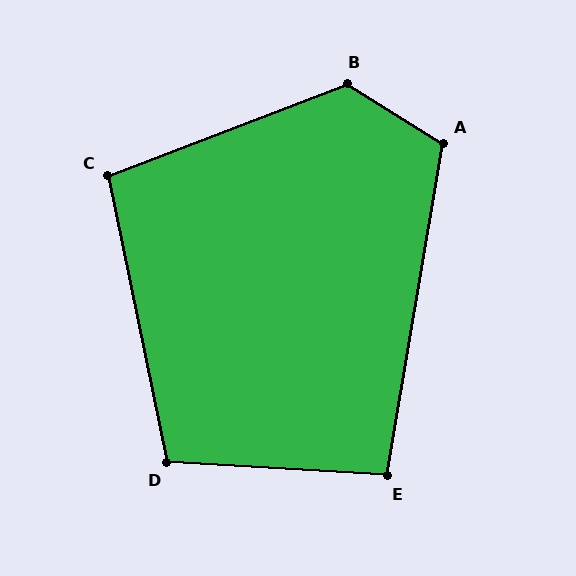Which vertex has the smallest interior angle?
E, at approximately 96 degrees.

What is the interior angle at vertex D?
Approximately 105 degrees (obtuse).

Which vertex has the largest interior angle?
B, at approximately 127 degrees.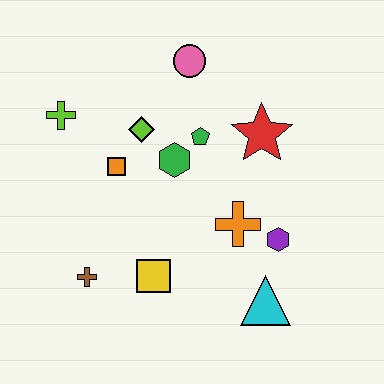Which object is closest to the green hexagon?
The green pentagon is closest to the green hexagon.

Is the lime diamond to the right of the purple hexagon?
No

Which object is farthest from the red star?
The brown cross is farthest from the red star.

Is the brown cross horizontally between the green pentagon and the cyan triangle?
No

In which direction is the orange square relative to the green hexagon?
The orange square is to the left of the green hexagon.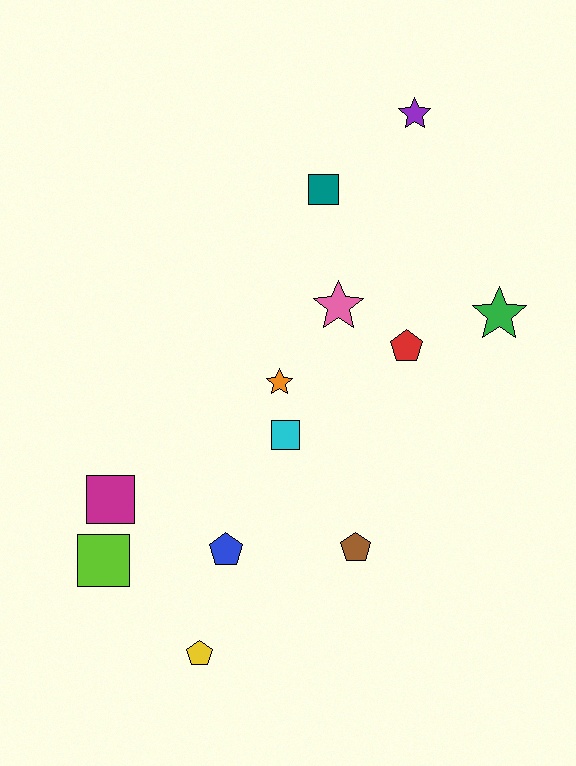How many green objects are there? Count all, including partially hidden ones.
There is 1 green object.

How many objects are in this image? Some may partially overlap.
There are 12 objects.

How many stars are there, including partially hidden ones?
There are 4 stars.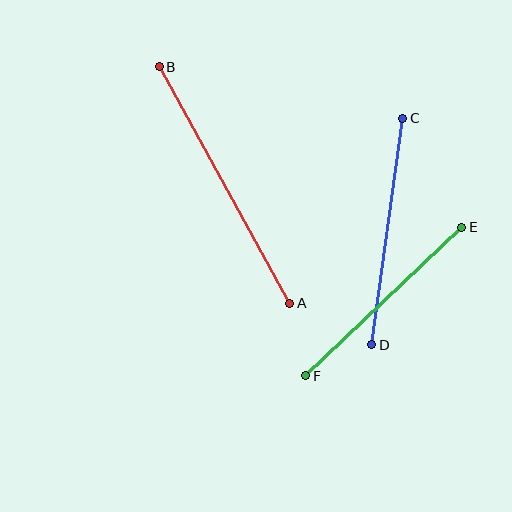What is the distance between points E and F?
The distance is approximately 216 pixels.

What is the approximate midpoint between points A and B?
The midpoint is at approximately (224, 185) pixels.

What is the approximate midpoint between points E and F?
The midpoint is at approximately (384, 301) pixels.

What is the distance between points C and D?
The distance is approximately 229 pixels.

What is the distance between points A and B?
The distance is approximately 270 pixels.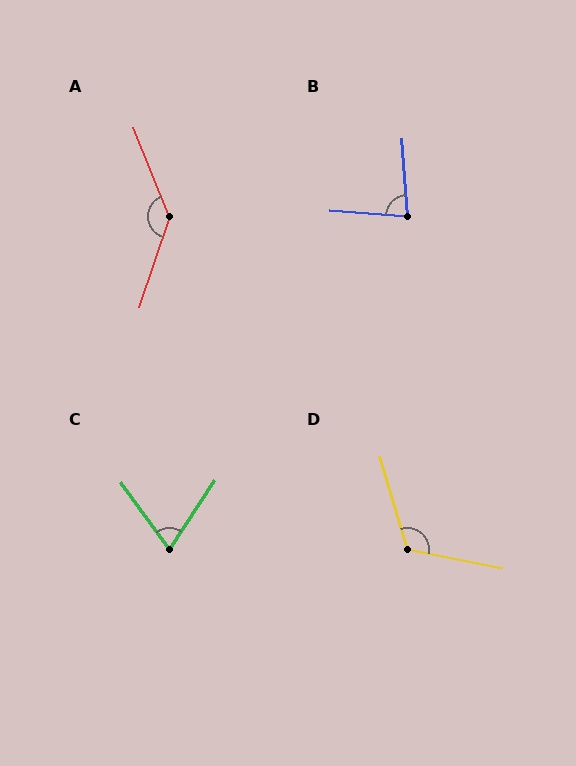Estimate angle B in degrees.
Approximately 81 degrees.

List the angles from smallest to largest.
C (69°), B (81°), D (118°), A (140°).